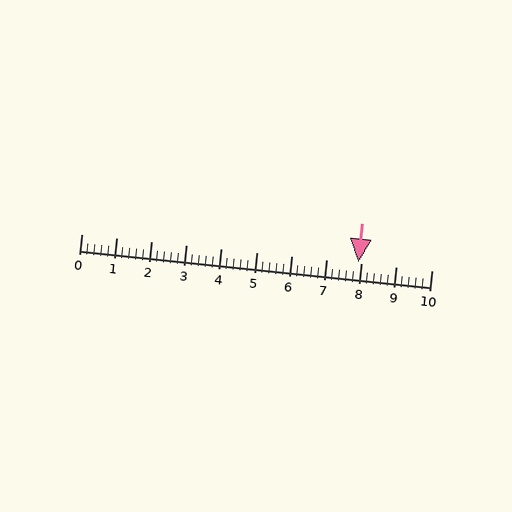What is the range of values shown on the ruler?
The ruler shows values from 0 to 10.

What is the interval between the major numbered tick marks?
The major tick marks are spaced 1 units apart.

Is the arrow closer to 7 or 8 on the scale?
The arrow is closer to 8.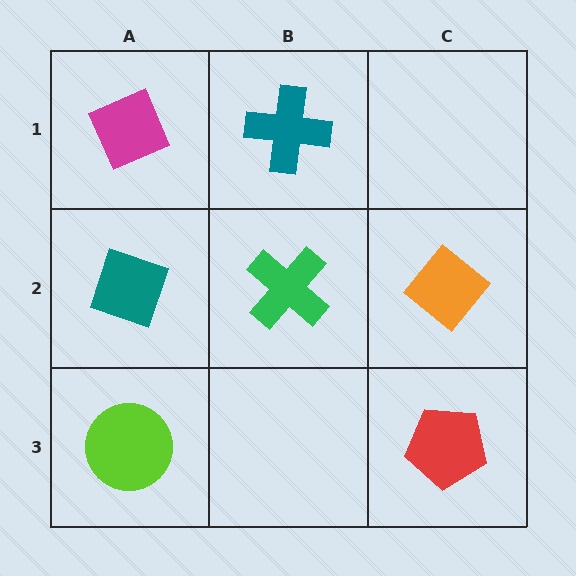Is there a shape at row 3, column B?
No, that cell is empty.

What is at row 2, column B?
A green cross.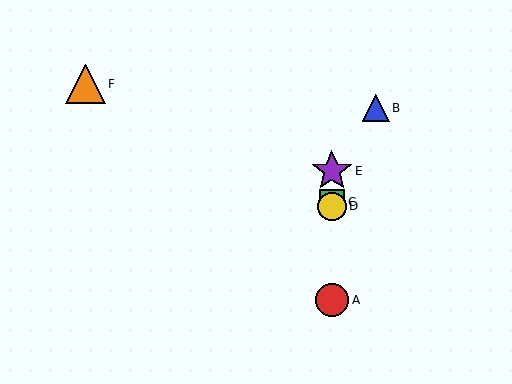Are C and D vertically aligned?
Yes, both are at x≈332.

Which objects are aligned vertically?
Objects A, C, D, E are aligned vertically.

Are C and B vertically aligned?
No, C is at x≈332 and B is at x≈376.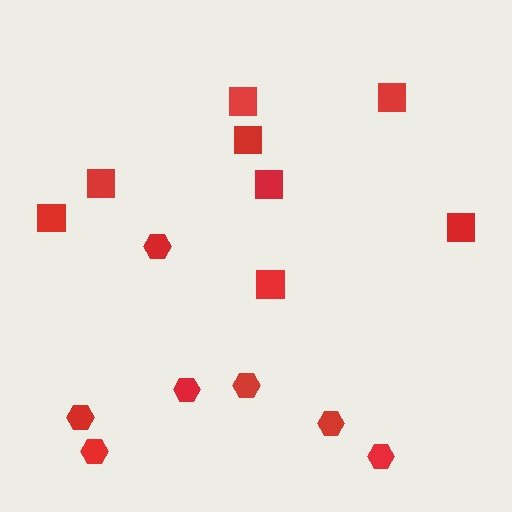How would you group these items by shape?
There are 2 groups: one group of squares (8) and one group of hexagons (7).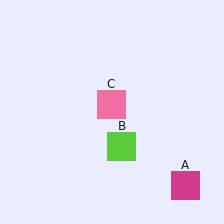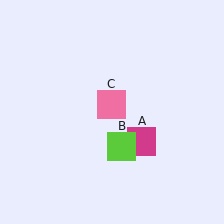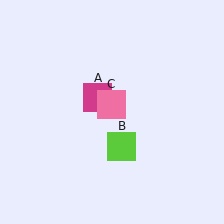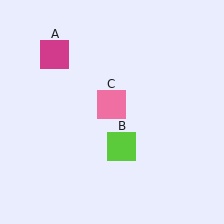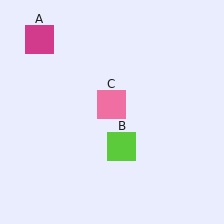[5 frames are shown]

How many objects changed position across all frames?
1 object changed position: magenta square (object A).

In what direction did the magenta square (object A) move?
The magenta square (object A) moved up and to the left.